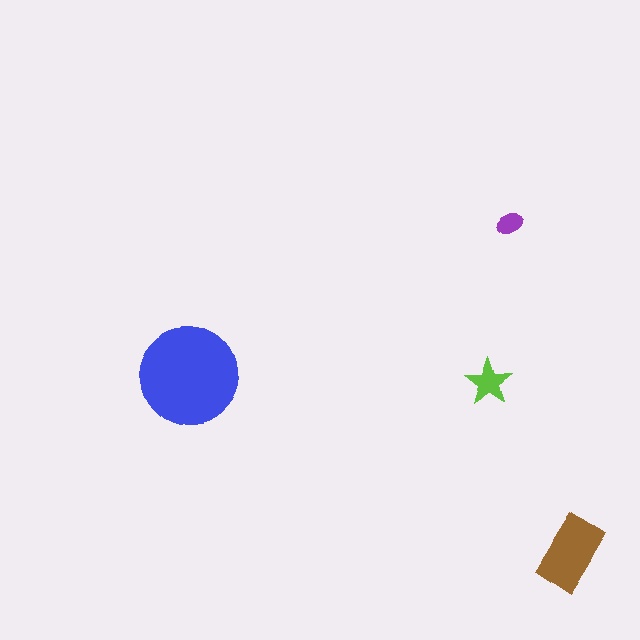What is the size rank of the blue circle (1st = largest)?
1st.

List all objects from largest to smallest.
The blue circle, the brown rectangle, the lime star, the purple ellipse.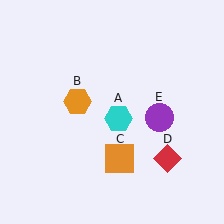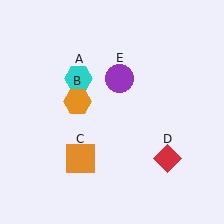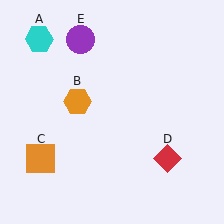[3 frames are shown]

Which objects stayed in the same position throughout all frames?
Orange hexagon (object B) and red diamond (object D) remained stationary.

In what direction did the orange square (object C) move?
The orange square (object C) moved left.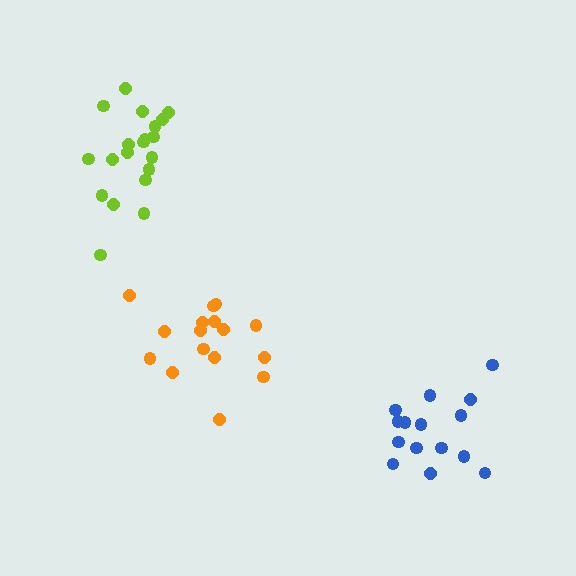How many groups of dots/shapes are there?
There are 3 groups.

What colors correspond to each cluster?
The clusters are colored: lime, blue, orange.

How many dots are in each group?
Group 1: 20 dots, Group 2: 15 dots, Group 3: 16 dots (51 total).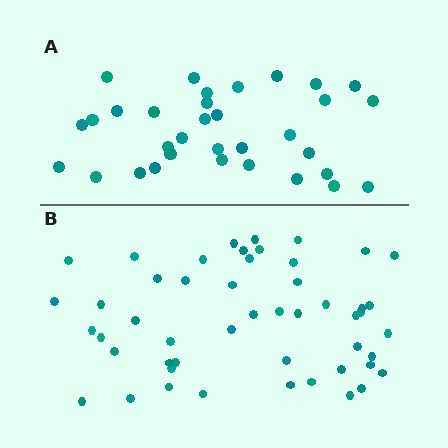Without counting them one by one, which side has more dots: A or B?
Region B (the bottom region) has more dots.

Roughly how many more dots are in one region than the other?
Region B has approximately 15 more dots than region A.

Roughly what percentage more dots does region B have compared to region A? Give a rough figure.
About 50% more.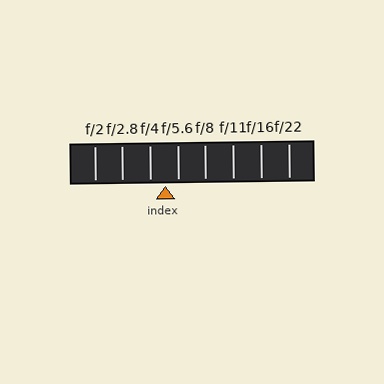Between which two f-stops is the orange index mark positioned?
The index mark is between f/4 and f/5.6.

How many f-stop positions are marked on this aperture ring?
There are 8 f-stop positions marked.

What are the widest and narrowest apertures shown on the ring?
The widest aperture shown is f/2 and the narrowest is f/22.